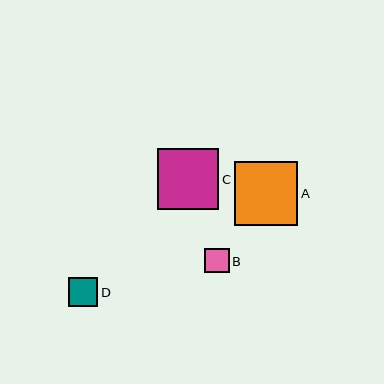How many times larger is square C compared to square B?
Square C is approximately 2.5 times the size of square B.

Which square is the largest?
Square A is the largest with a size of approximately 63 pixels.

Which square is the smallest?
Square B is the smallest with a size of approximately 24 pixels.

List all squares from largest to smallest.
From largest to smallest: A, C, D, B.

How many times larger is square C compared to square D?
Square C is approximately 2.1 times the size of square D.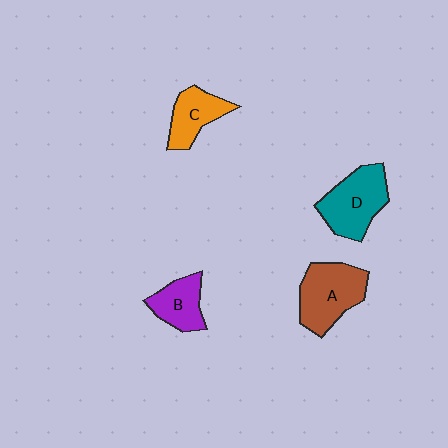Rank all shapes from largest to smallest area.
From largest to smallest: A (brown), D (teal), C (orange), B (purple).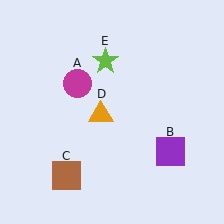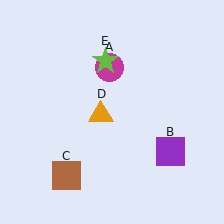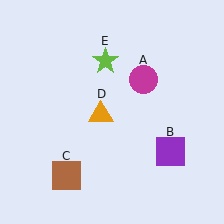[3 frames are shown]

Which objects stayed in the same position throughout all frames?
Purple square (object B) and brown square (object C) and orange triangle (object D) and lime star (object E) remained stationary.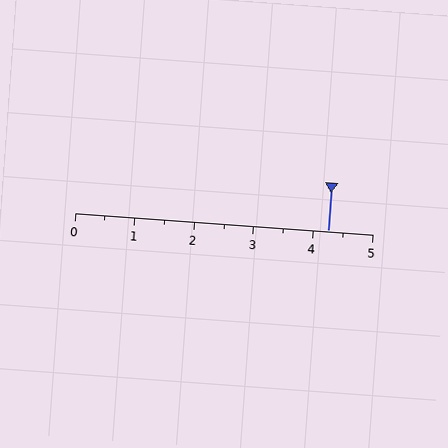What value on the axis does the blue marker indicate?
The marker indicates approximately 4.2.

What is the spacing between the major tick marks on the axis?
The major ticks are spaced 1 apart.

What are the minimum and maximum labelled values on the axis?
The axis runs from 0 to 5.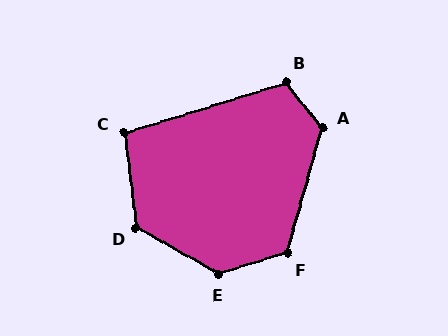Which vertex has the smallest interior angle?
C, at approximately 100 degrees.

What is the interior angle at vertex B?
Approximately 111 degrees (obtuse).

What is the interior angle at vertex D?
Approximately 126 degrees (obtuse).